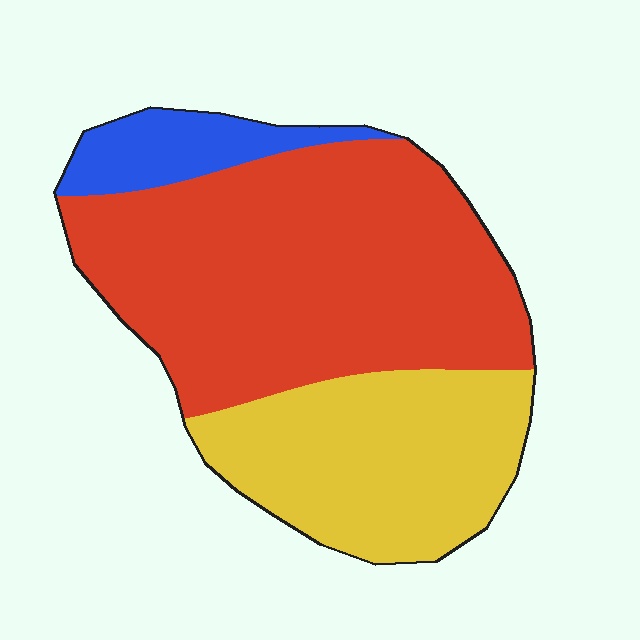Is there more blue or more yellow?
Yellow.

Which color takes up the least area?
Blue, at roughly 10%.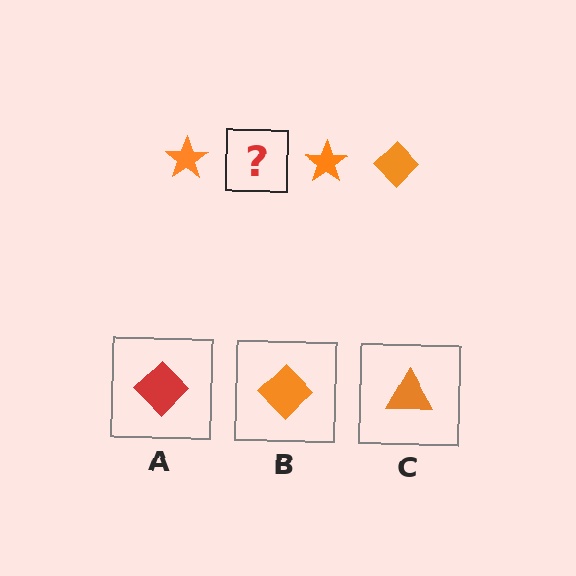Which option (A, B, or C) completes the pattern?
B.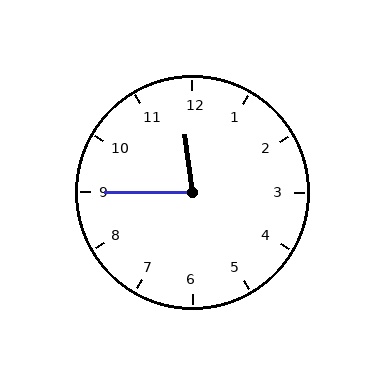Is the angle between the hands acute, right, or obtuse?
It is acute.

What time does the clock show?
11:45.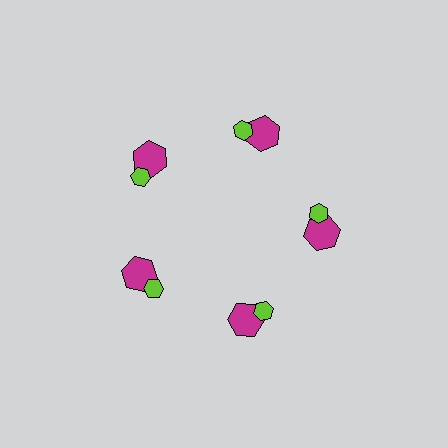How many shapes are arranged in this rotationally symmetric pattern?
There are 10 shapes, arranged in 5 groups of 2.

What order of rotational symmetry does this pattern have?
This pattern has 5-fold rotational symmetry.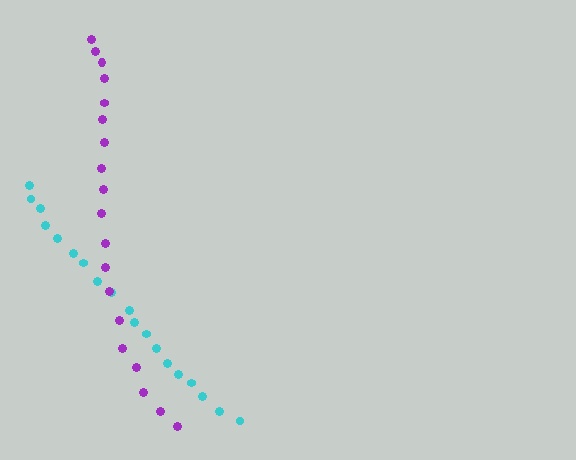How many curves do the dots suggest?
There are 2 distinct paths.